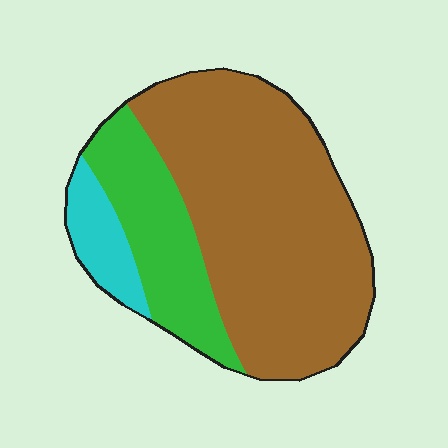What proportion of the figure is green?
Green covers 23% of the figure.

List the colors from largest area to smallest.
From largest to smallest: brown, green, cyan.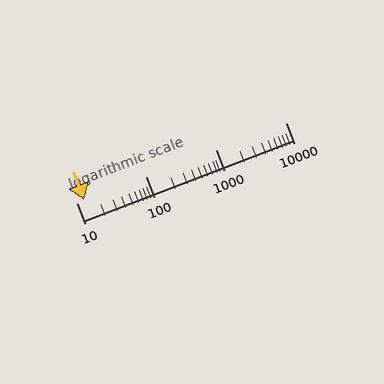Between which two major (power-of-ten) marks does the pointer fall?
The pointer is between 10 and 100.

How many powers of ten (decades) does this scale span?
The scale spans 3 decades, from 10 to 10000.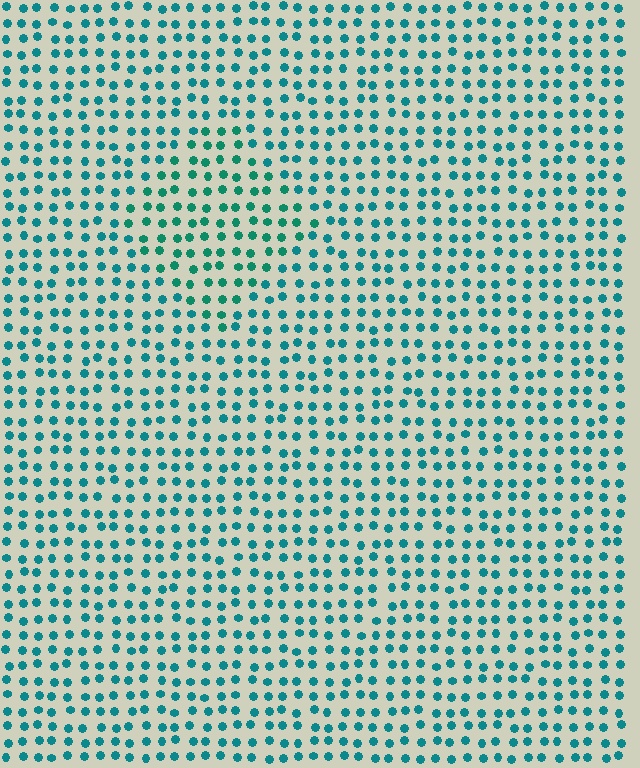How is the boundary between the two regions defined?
The boundary is defined purely by a slight shift in hue (about 21 degrees). Spacing, size, and orientation are identical on both sides.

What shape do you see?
I see a diamond.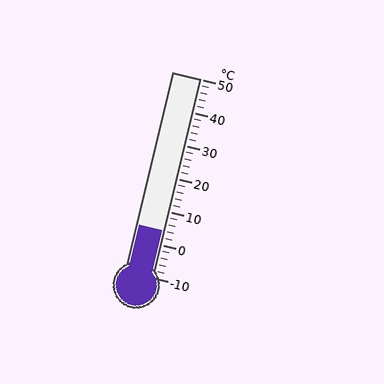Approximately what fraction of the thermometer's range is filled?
The thermometer is filled to approximately 25% of its range.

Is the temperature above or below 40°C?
The temperature is below 40°C.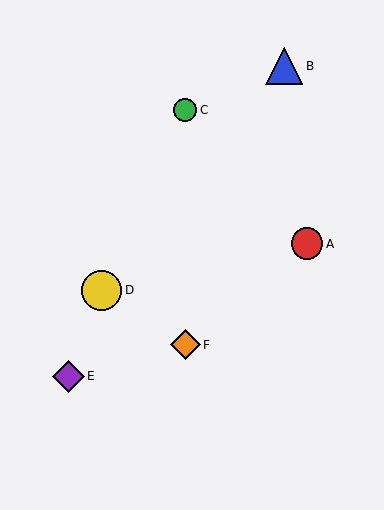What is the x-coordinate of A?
Object A is at x≈307.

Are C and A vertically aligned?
No, C is at x≈185 and A is at x≈307.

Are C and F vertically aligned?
Yes, both are at x≈185.